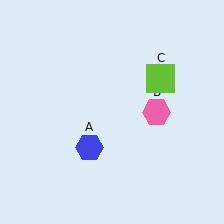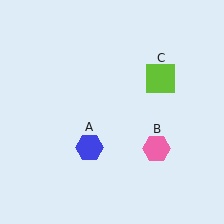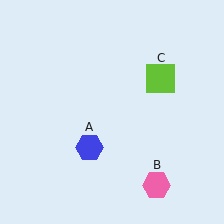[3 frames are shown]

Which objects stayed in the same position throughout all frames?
Blue hexagon (object A) and lime square (object C) remained stationary.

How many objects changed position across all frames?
1 object changed position: pink hexagon (object B).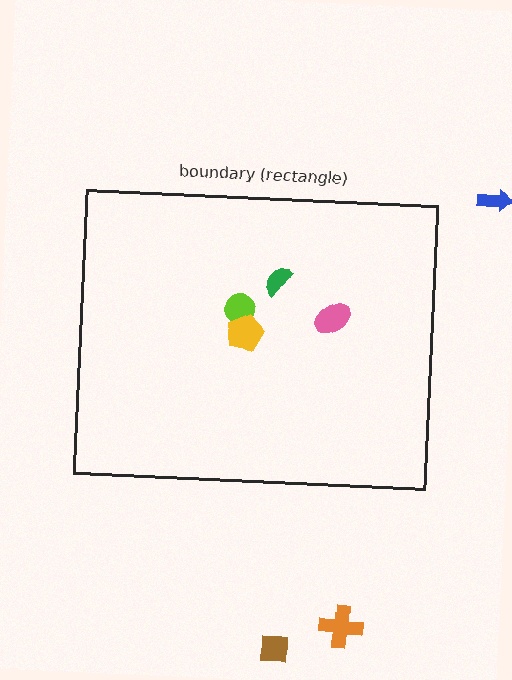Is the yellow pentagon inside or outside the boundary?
Inside.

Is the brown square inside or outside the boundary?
Outside.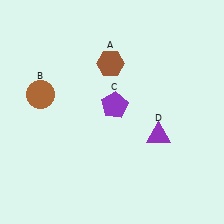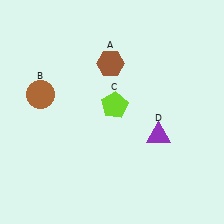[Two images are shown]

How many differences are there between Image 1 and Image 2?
There is 1 difference between the two images.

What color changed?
The pentagon (C) changed from purple in Image 1 to lime in Image 2.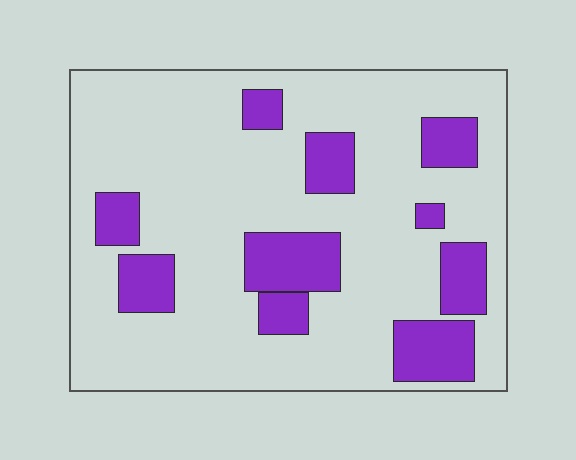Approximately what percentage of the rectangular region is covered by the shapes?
Approximately 20%.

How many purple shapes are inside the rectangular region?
10.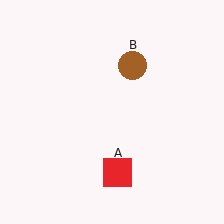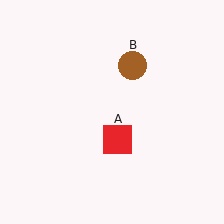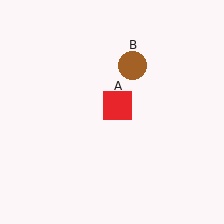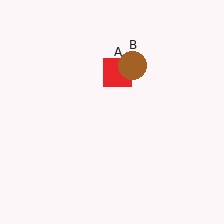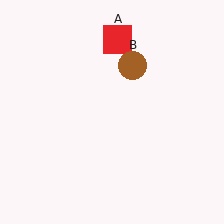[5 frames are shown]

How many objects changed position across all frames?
1 object changed position: red square (object A).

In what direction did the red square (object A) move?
The red square (object A) moved up.